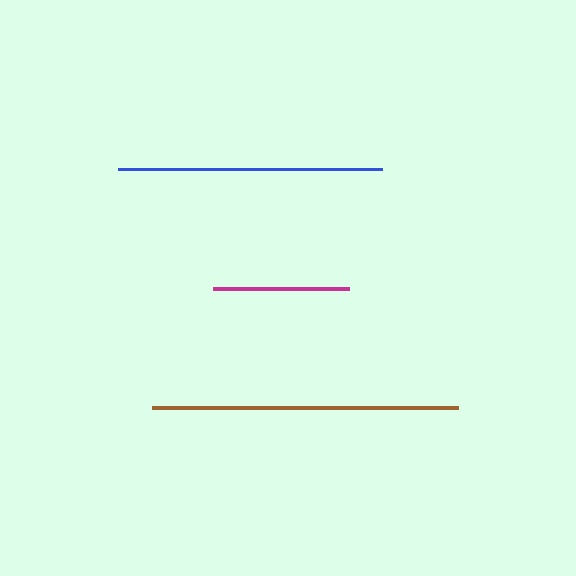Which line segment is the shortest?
The magenta line is the shortest at approximately 137 pixels.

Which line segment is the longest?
The brown line is the longest at approximately 306 pixels.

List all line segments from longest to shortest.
From longest to shortest: brown, blue, magenta.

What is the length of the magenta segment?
The magenta segment is approximately 137 pixels long.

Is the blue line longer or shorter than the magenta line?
The blue line is longer than the magenta line.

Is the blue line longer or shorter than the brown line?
The brown line is longer than the blue line.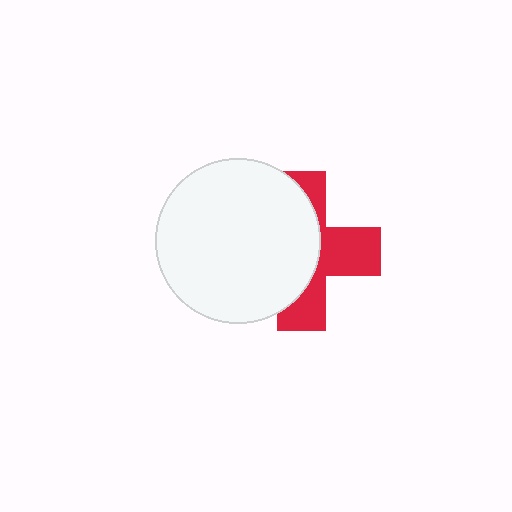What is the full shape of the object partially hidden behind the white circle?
The partially hidden object is a red cross.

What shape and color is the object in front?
The object in front is a white circle.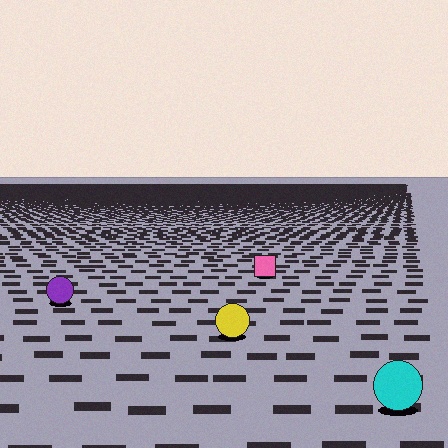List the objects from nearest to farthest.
From nearest to farthest: the cyan circle, the yellow circle, the purple circle, the pink square.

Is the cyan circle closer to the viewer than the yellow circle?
Yes. The cyan circle is closer — you can tell from the texture gradient: the ground texture is coarser near it.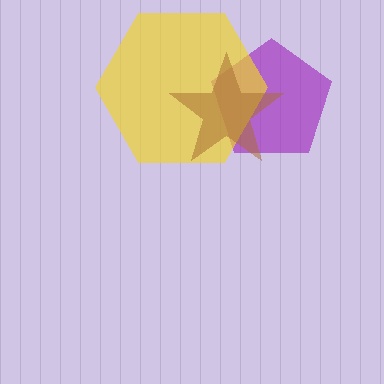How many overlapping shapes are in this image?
There are 3 overlapping shapes in the image.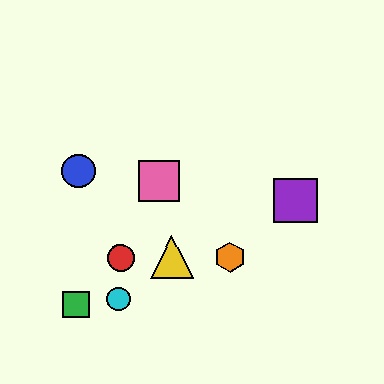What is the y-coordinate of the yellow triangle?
The yellow triangle is at y≈257.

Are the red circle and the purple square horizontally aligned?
No, the red circle is at y≈258 and the purple square is at y≈200.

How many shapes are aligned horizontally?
3 shapes (the red circle, the yellow triangle, the orange hexagon) are aligned horizontally.